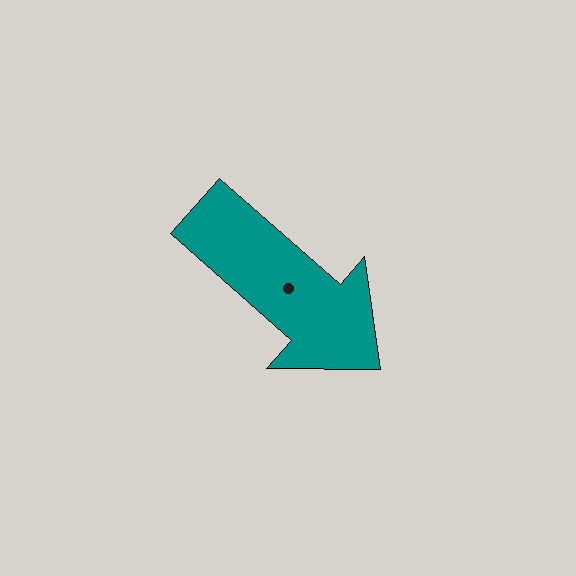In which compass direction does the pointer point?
Southeast.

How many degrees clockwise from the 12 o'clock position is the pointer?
Approximately 131 degrees.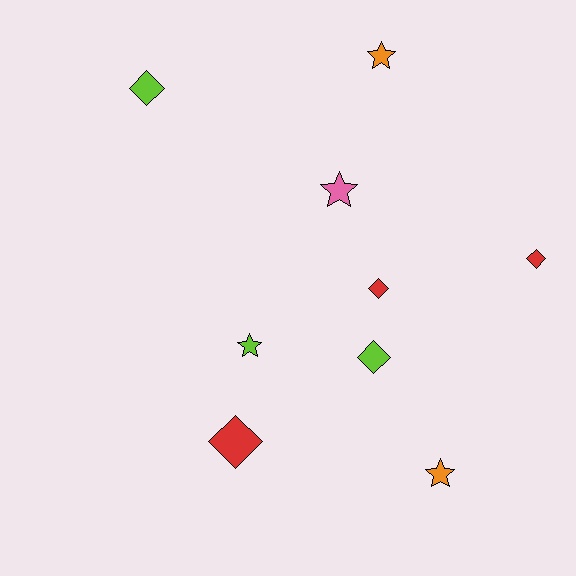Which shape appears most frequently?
Diamond, with 5 objects.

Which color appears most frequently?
Red, with 3 objects.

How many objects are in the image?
There are 9 objects.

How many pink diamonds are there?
There are no pink diamonds.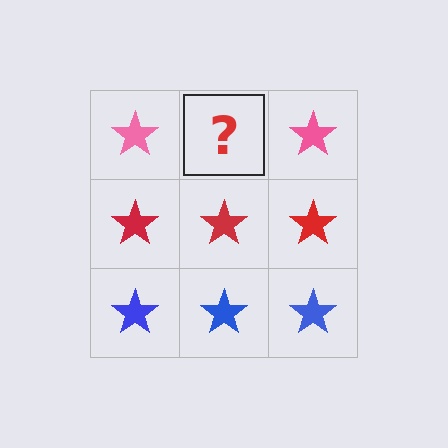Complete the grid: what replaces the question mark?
The question mark should be replaced with a pink star.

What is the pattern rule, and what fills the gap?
The rule is that each row has a consistent color. The gap should be filled with a pink star.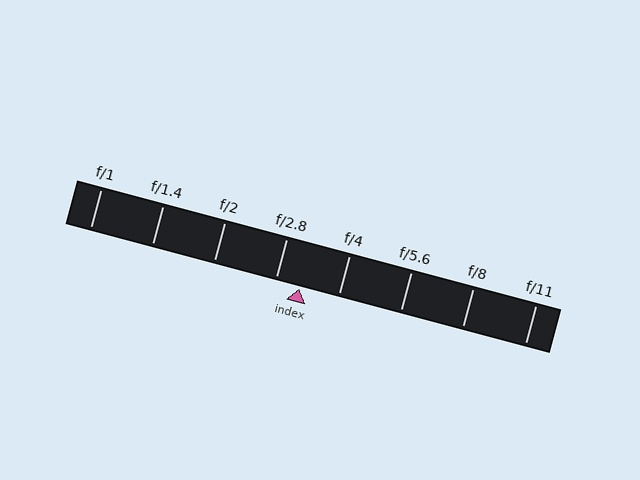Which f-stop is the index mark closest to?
The index mark is closest to f/2.8.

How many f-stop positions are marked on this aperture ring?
There are 8 f-stop positions marked.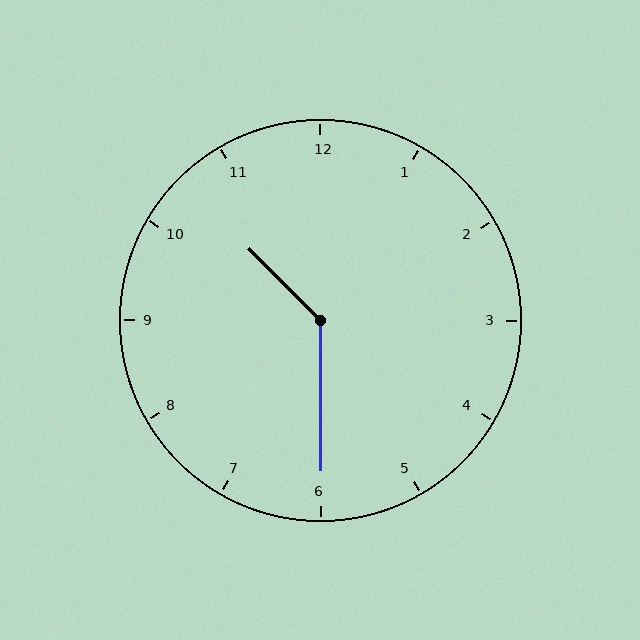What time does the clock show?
10:30.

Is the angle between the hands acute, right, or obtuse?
It is obtuse.